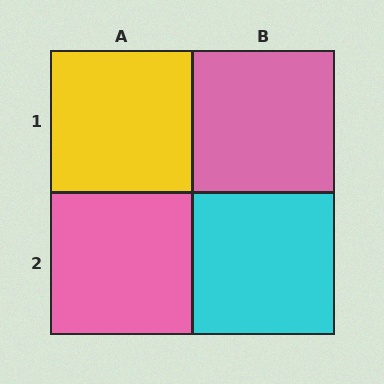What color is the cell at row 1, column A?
Yellow.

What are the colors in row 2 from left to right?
Pink, cyan.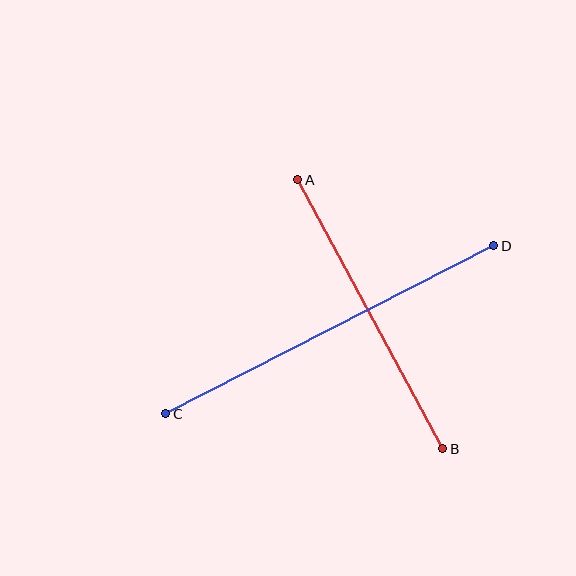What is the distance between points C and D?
The distance is approximately 368 pixels.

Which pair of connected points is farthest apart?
Points C and D are farthest apart.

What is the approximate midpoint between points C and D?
The midpoint is at approximately (330, 330) pixels.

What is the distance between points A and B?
The distance is approximately 306 pixels.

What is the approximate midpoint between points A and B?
The midpoint is at approximately (370, 314) pixels.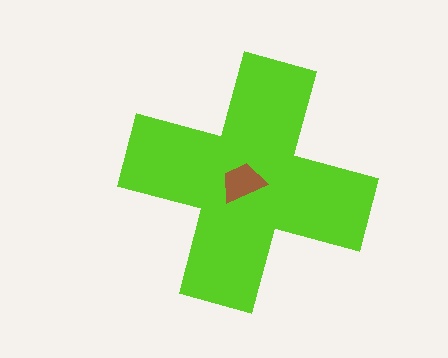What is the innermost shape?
The brown trapezoid.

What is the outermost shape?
The lime cross.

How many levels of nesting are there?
2.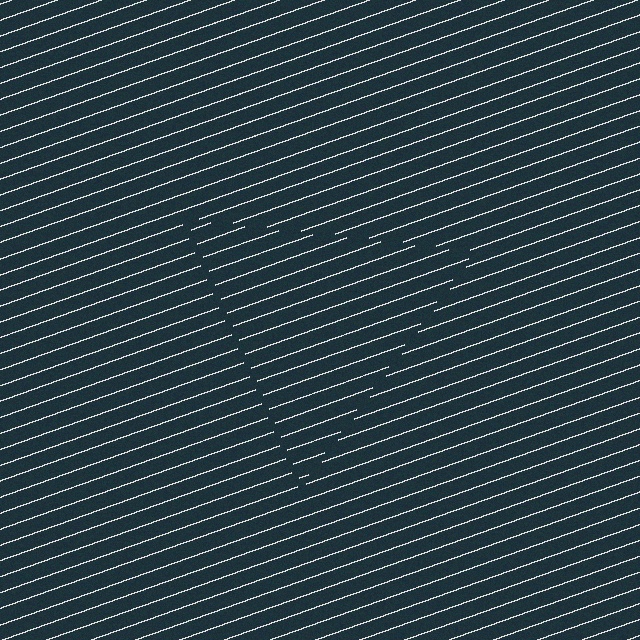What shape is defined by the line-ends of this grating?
An illusory triangle. The interior of the shape contains the same grating, shifted by half a period — the contour is defined by the phase discontinuity where line-ends from the inner and outer gratings abut.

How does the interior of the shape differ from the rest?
The interior of the shape contains the same grating, shifted by half a period — the contour is defined by the phase discontinuity where line-ends from the inner and outer gratings abut.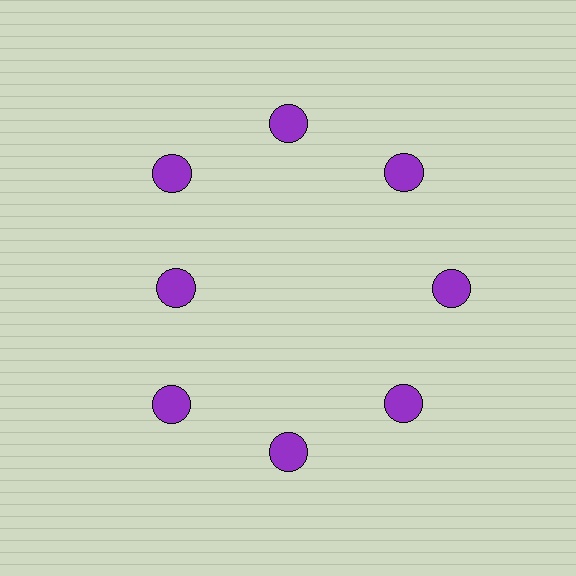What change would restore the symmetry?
The symmetry would be restored by moving it outward, back onto the ring so that all 8 circles sit at equal angles and equal distance from the center.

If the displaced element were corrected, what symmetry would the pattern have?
It would have 8-fold rotational symmetry — the pattern would map onto itself every 45 degrees.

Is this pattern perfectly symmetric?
No. The 8 purple circles are arranged in a ring, but one element near the 9 o'clock position is pulled inward toward the center, breaking the 8-fold rotational symmetry.